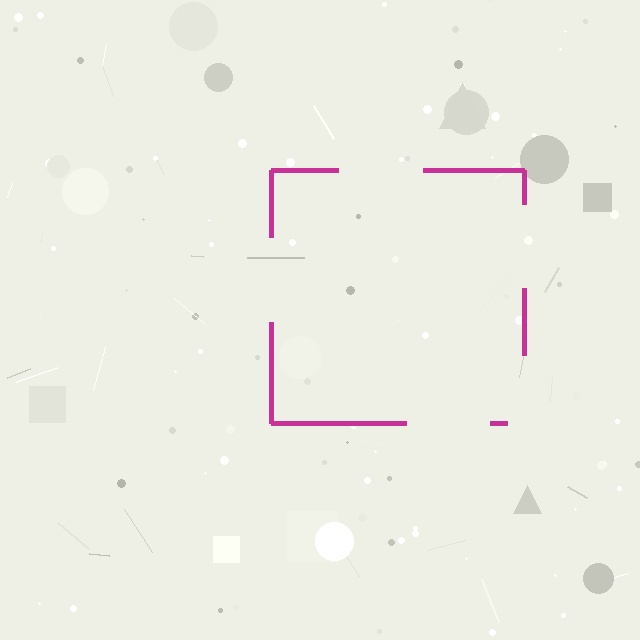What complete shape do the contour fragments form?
The contour fragments form a square.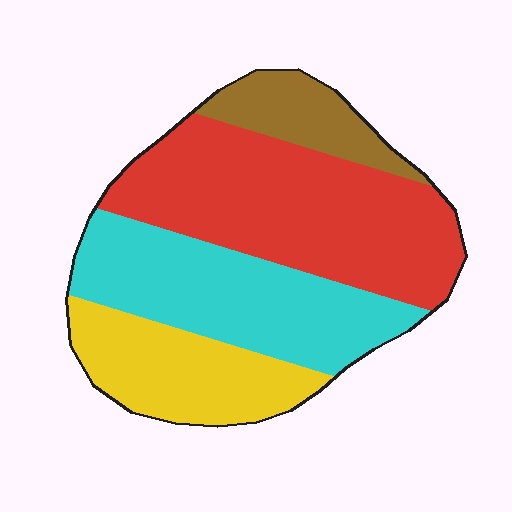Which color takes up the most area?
Red, at roughly 40%.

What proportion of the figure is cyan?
Cyan covers around 30% of the figure.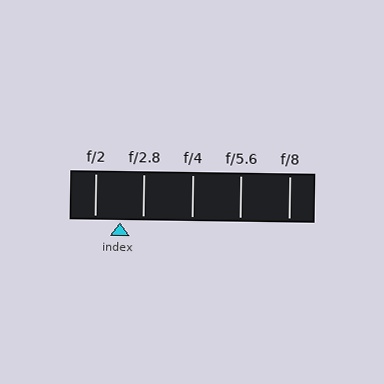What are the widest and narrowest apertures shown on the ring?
The widest aperture shown is f/2 and the narrowest is f/8.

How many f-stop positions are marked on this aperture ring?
There are 5 f-stop positions marked.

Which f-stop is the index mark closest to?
The index mark is closest to f/2.8.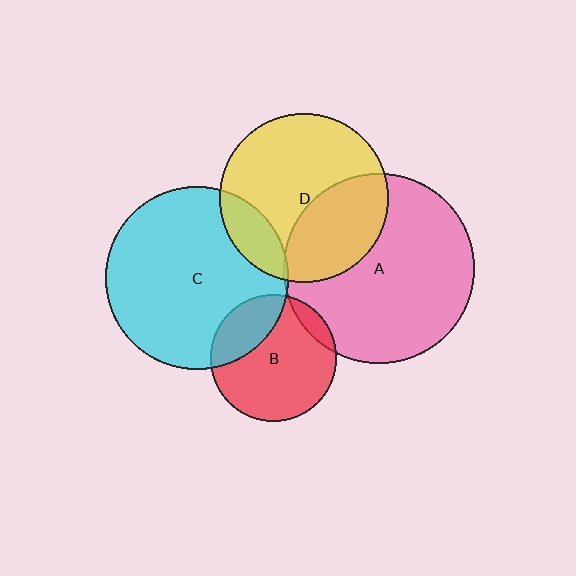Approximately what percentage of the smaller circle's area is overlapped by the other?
Approximately 5%.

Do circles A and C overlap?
Yes.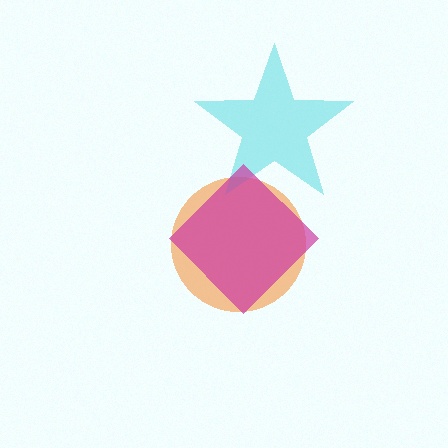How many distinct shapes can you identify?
There are 3 distinct shapes: an orange circle, a cyan star, a magenta diamond.